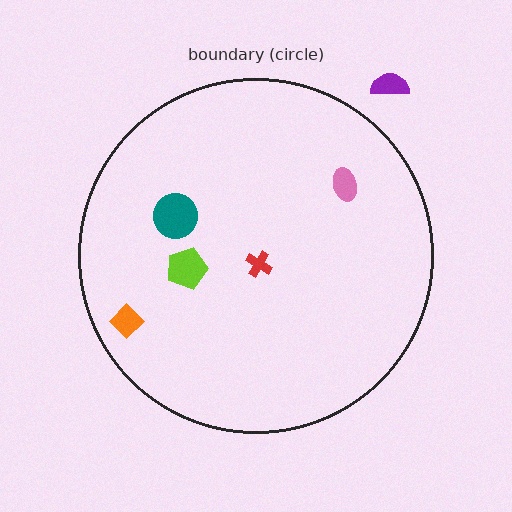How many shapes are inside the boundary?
5 inside, 1 outside.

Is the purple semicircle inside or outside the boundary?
Outside.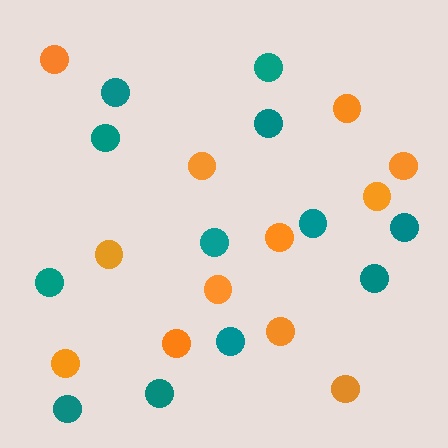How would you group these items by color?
There are 2 groups: one group of orange circles (12) and one group of teal circles (12).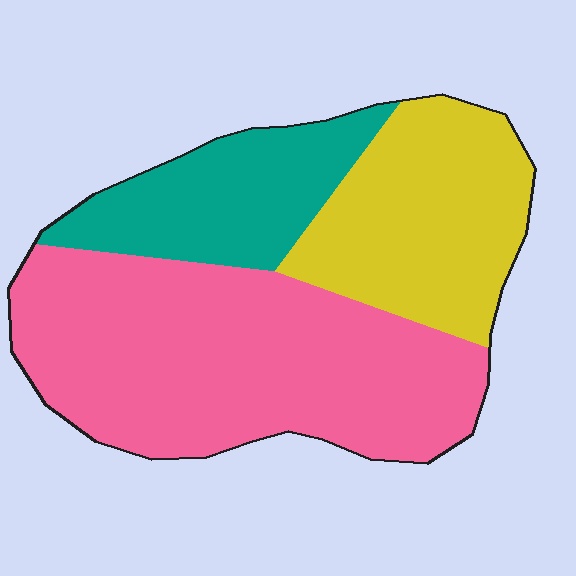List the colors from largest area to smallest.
From largest to smallest: pink, yellow, teal.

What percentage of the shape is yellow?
Yellow covers about 30% of the shape.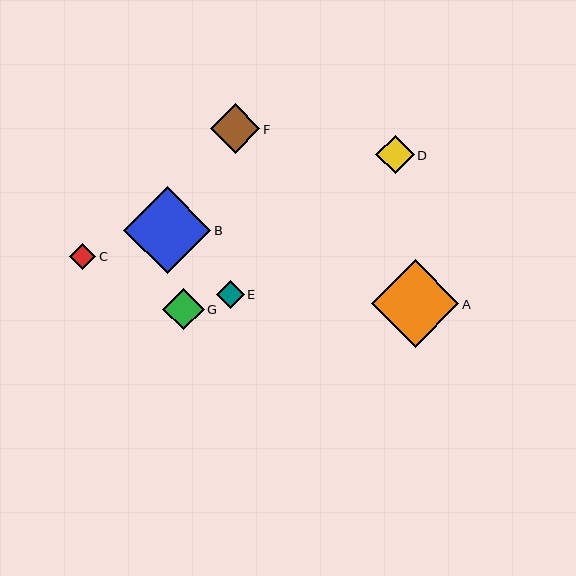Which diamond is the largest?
Diamond A is the largest with a size of approximately 88 pixels.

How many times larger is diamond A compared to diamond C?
Diamond A is approximately 3.3 times the size of diamond C.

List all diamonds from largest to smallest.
From largest to smallest: A, B, F, G, D, E, C.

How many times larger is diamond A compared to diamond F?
Diamond A is approximately 1.8 times the size of diamond F.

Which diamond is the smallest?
Diamond C is the smallest with a size of approximately 26 pixels.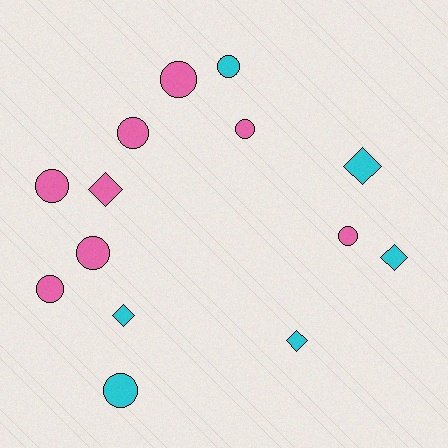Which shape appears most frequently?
Circle, with 9 objects.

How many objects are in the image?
There are 14 objects.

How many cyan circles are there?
There are 2 cyan circles.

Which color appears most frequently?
Pink, with 8 objects.